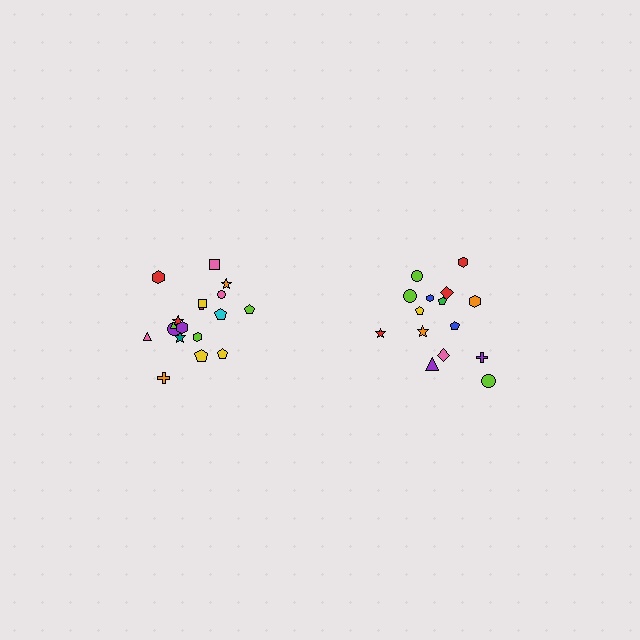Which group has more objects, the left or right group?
The left group.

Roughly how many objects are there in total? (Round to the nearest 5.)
Roughly 35 objects in total.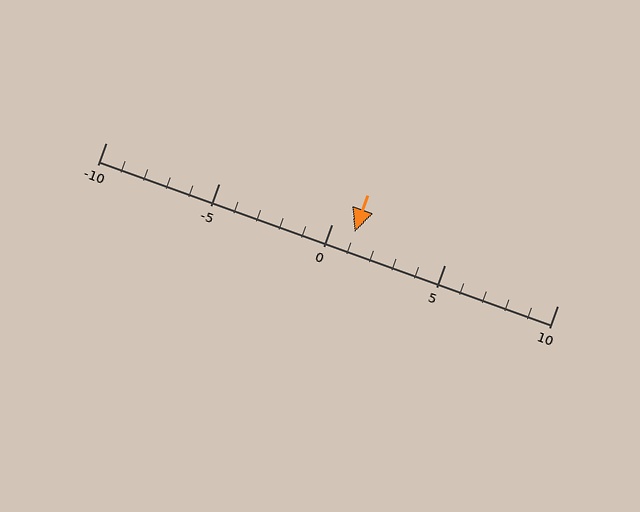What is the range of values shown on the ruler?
The ruler shows values from -10 to 10.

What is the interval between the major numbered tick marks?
The major tick marks are spaced 5 units apart.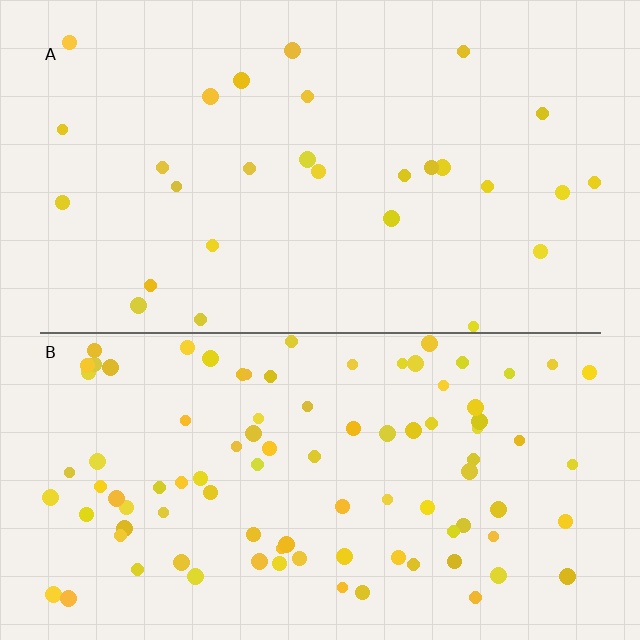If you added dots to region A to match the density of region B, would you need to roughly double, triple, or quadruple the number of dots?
Approximately triple.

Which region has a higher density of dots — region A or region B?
B (the bottom).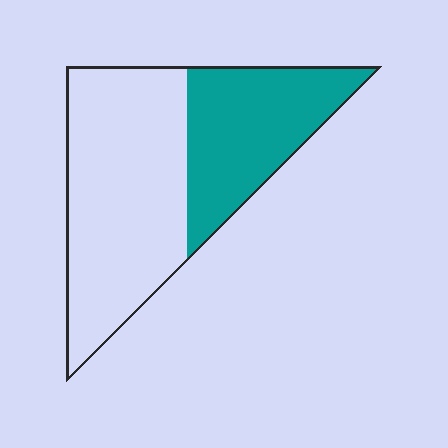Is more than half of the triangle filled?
No.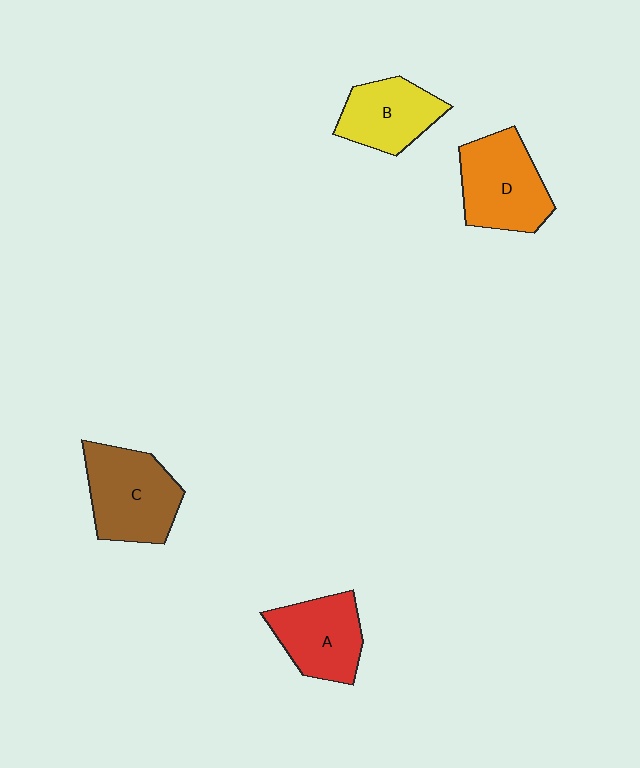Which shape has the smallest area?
Shape B (yellow).